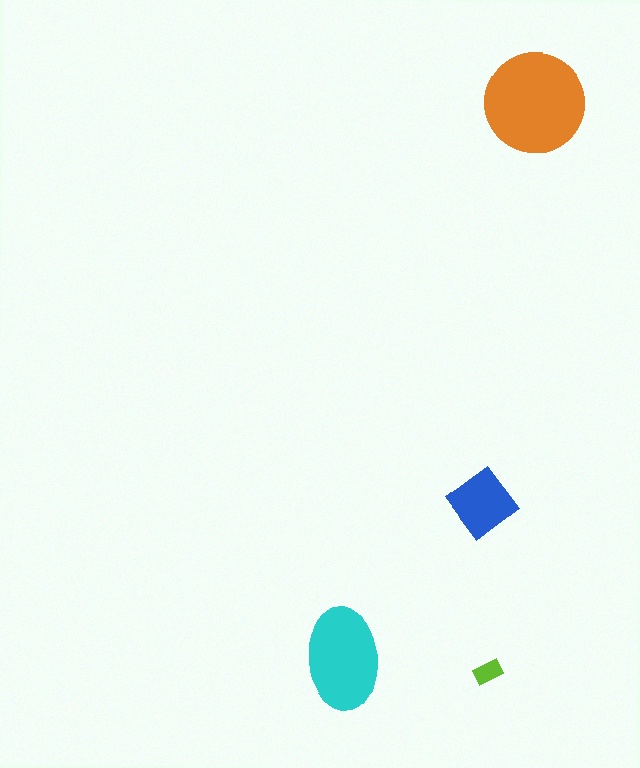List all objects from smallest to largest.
The lime rectangle, the blue diamond, the cyan ellipse, the orange circle.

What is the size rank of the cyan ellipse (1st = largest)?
2nd.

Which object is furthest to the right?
The orange circle is rightmost.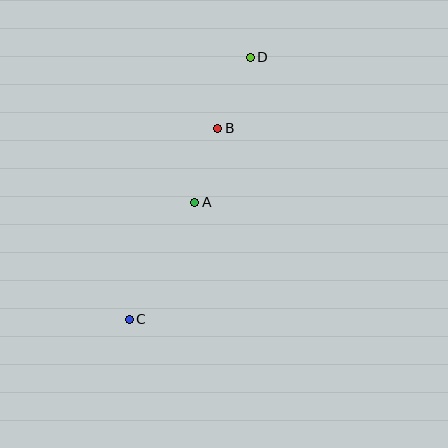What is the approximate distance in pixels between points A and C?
The distance between A and C is approximately 134 pixels.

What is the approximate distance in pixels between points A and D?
The distance between A and D is approximately 155 pixels.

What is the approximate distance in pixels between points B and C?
The distance between B and C is approximately 210 pixels.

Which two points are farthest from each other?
Points C and D are farthest from each other.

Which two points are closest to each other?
Points A and B are closest to each other.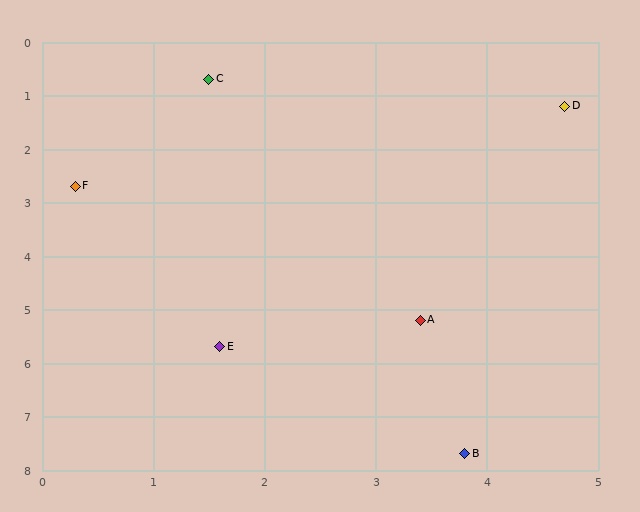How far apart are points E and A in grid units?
Points E and A are about 1.9 grid units apart.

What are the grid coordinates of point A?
Point A is at approximately (3.4, 5.2).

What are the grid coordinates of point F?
Point F is at approximately (0.3, 2.7).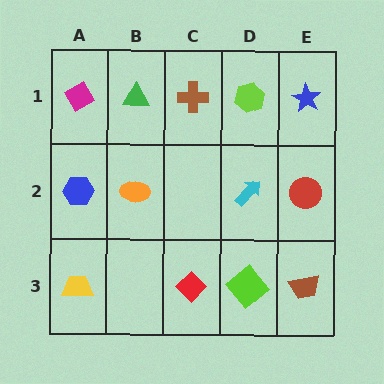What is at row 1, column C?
A brown cross.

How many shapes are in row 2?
4 shapes.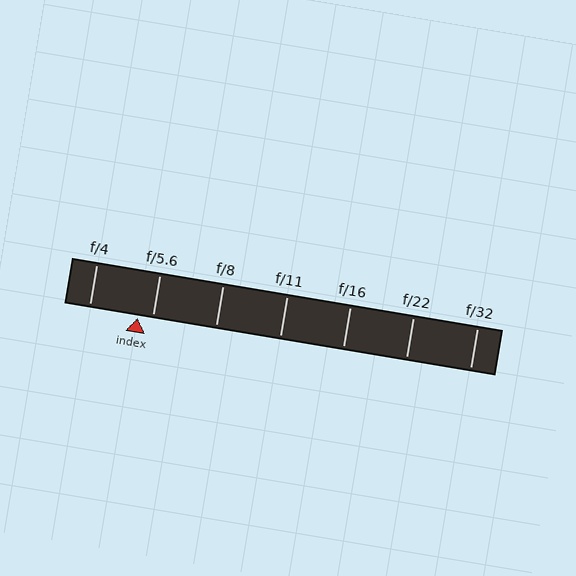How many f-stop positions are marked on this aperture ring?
There are 7 f-stop positions marked.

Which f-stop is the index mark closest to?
The index mark is closest to f/5.6.